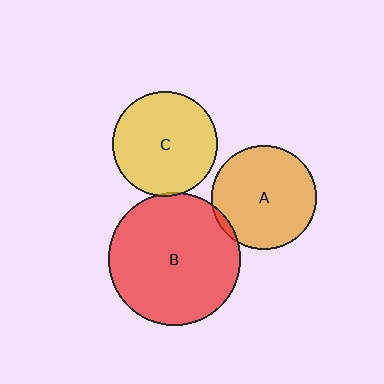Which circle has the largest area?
Circle B (red).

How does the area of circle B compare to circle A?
Approximately 1.6 times.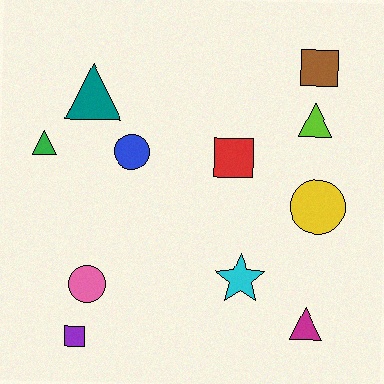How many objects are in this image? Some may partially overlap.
There are 11 objects.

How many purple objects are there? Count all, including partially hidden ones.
There is 1 purple object.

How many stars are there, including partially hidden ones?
There is 1 star.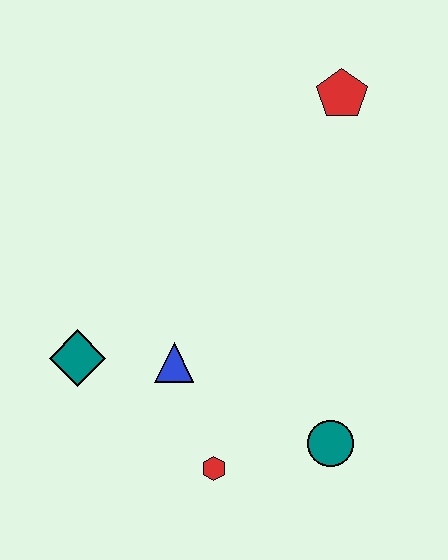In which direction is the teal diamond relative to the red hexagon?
The teal diamond is to the left of the red hexagon.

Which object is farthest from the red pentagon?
The red hexagon is farthest from the red pentagon.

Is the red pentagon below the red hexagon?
No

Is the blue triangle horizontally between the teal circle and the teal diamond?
Yes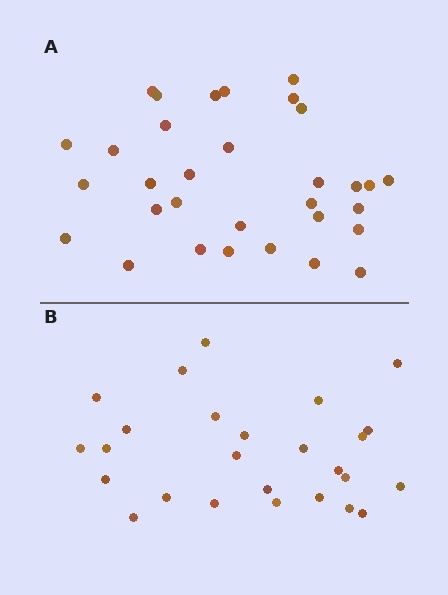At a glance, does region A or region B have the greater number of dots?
Region A (the top region) has more dots.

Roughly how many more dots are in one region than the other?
Region A has about 6 more dots than region B.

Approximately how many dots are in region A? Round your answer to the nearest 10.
About 30 dots. (The exact count is 32, which rounds to 30.)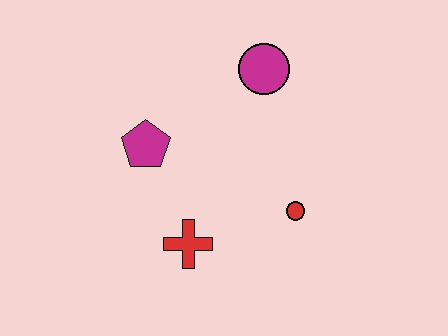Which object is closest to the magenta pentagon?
The red cross is closest to the magenta pentagon.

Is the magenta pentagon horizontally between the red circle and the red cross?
No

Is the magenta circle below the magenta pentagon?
No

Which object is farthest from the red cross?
The magenta circle is farthest from the red cross.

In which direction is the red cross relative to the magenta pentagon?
The red cross is below the magenta pentagon.